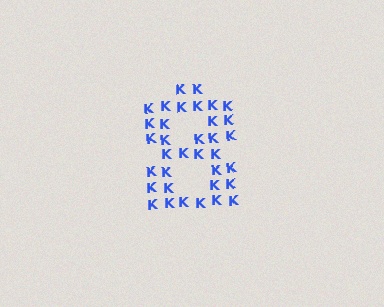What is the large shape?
The large shape is the digit 8.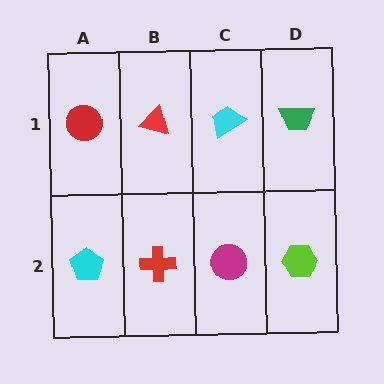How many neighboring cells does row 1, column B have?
3.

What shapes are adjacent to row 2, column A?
A red circle (row 1, column A), a red cross (row 2, column B).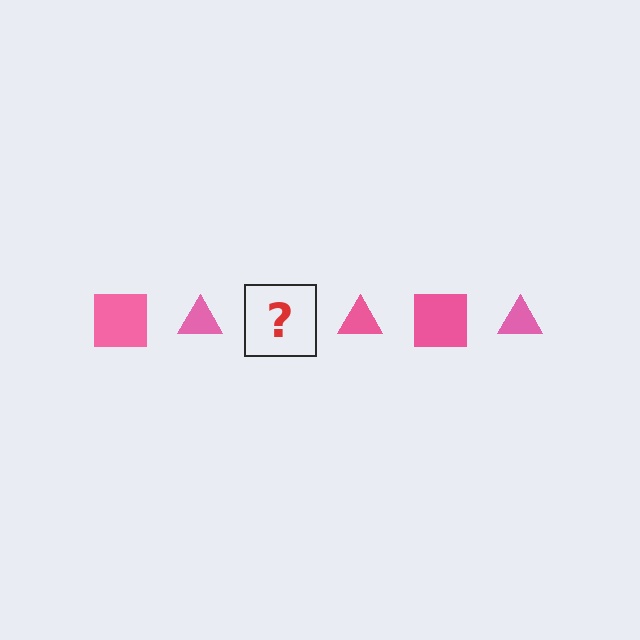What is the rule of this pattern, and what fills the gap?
The rule is that the pattern cycles through square, triangle shapes in pink. The gap should be filled with a pink square.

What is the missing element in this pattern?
The missing element is a pink square.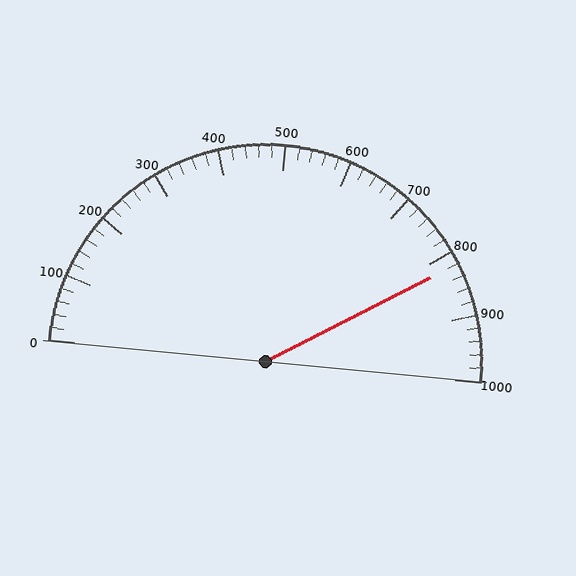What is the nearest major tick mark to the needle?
The nearest major tick mark is 800.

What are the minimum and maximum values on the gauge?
The gauge ranges from 0 to 1000.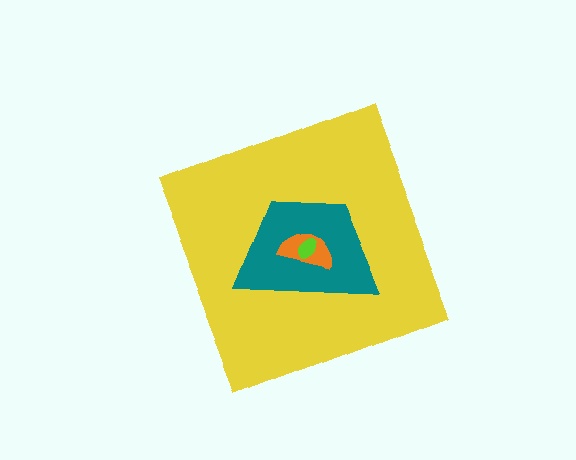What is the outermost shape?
The yellow diamond.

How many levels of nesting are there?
4.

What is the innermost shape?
The lime ellipse.